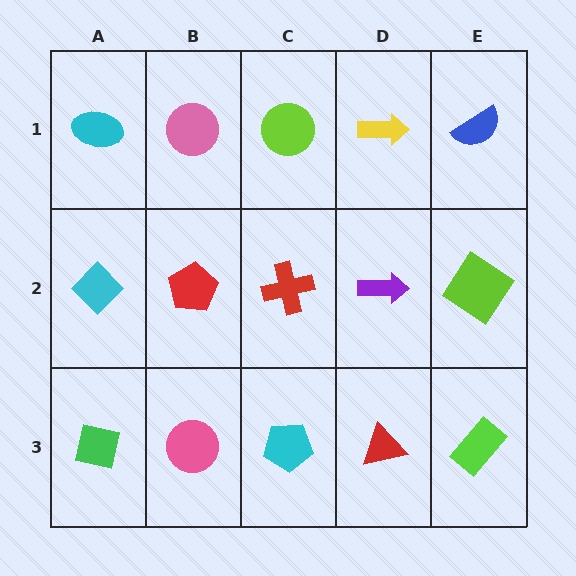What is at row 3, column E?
A lime rectangle.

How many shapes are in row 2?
5 shapes.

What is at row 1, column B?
A pink circle.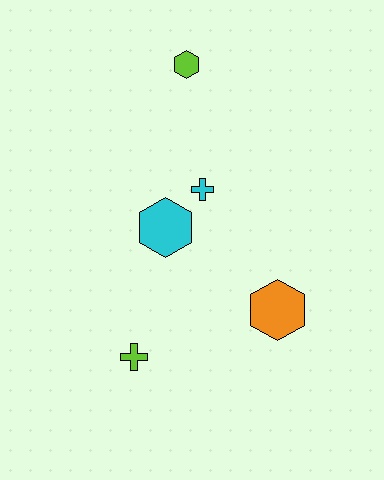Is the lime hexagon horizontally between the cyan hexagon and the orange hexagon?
Yes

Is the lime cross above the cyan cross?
No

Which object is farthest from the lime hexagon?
The lime cross is farthest from the lime hexagon.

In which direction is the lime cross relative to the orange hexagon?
The lime cross is to the left of the orange hexagon.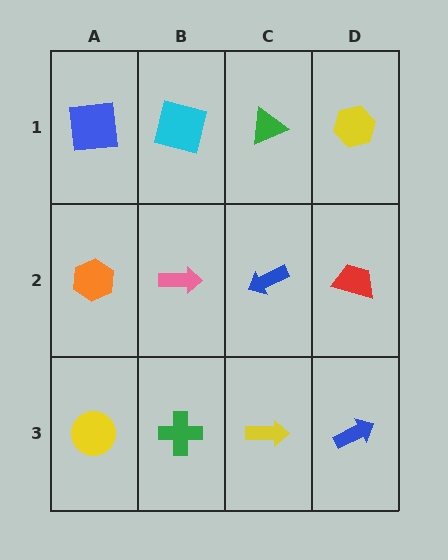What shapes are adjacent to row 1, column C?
A blue arrow (row 2, column C), a cyan square (row 1, column B), a yellow hexagon (row 1, column D).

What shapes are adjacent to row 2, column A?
A blue square (row 1, column A), a yellow circle (row 3, column A), a pink arrow (row 2, column B).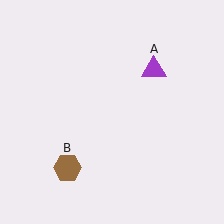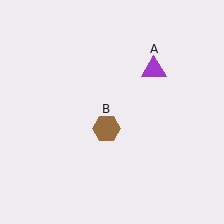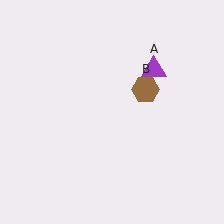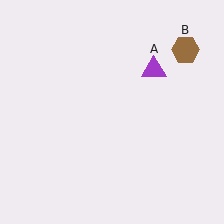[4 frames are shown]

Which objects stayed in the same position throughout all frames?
Purple triangle (object A) remained stationary.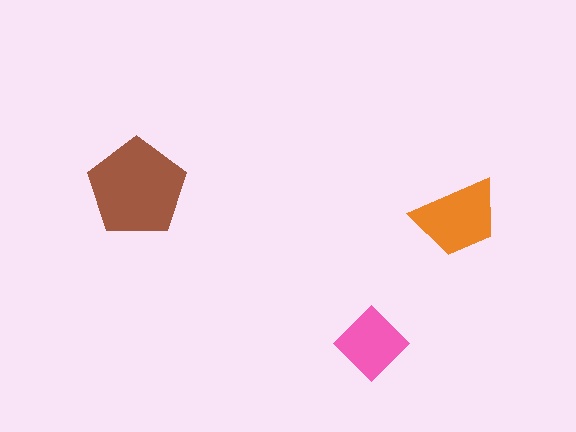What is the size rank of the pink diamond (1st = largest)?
3rd.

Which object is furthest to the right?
The orange trapezoid is rightmost.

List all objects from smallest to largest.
The pink diamond, the orange trapezoid, the brown pentagon.